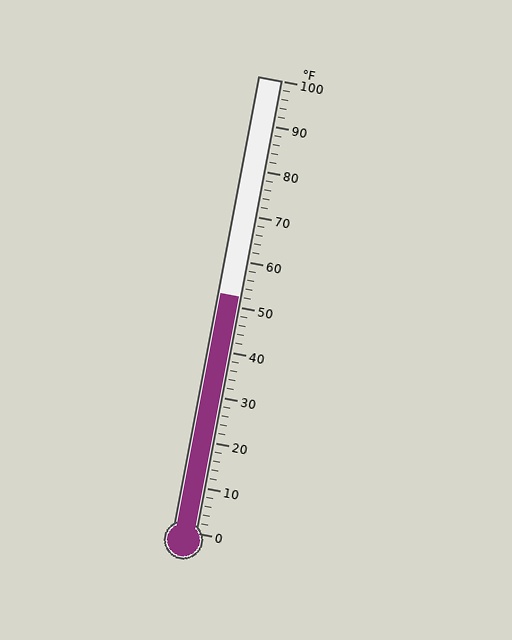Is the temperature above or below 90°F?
The temperature is below 90°F.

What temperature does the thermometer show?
The thermometer shows approximately 52°F.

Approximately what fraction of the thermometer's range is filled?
The thermometer is filled to approximately 50% of its range.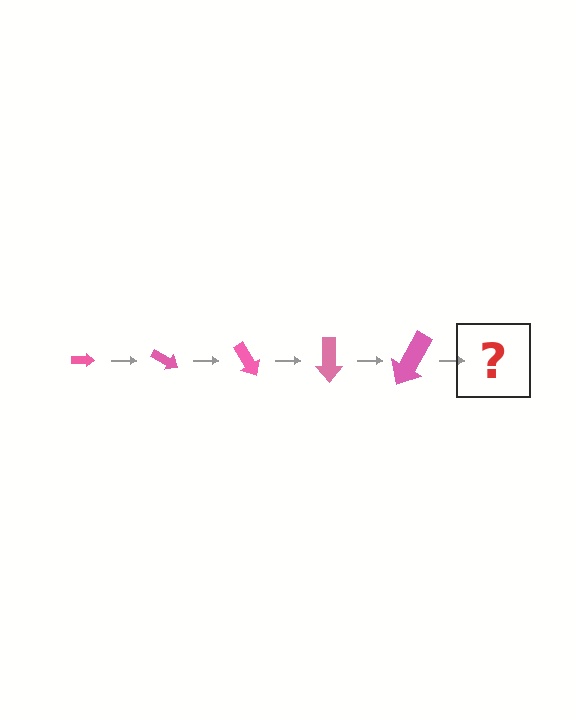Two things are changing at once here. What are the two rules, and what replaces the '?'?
The two rules are that the arrow grows larger each step and it rotates 30 degrees each step. The '?' should be an arrow, larger than the previous one and rotated 150 degrees from the start.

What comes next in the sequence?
The next element should be an arrow, larger than the previous one and rotated 150 degrees from the start.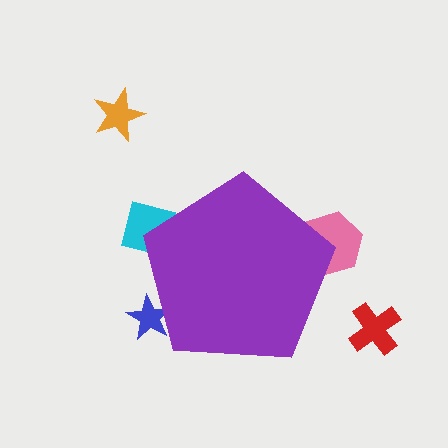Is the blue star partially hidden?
Yes, the blue star is partially hidden behind the purple pentagon.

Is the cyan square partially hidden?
Yes, the cyan square is partially hidden behind the purple pentagon.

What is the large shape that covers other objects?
A purple pentagon.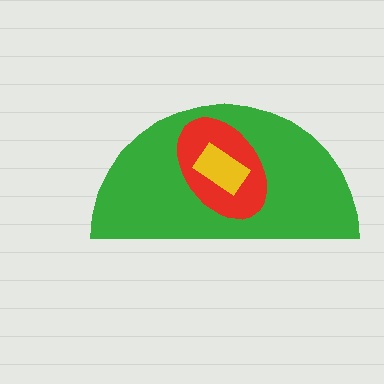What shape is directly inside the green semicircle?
The red ellipse.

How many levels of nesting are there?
3.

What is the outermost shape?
The green semicircle.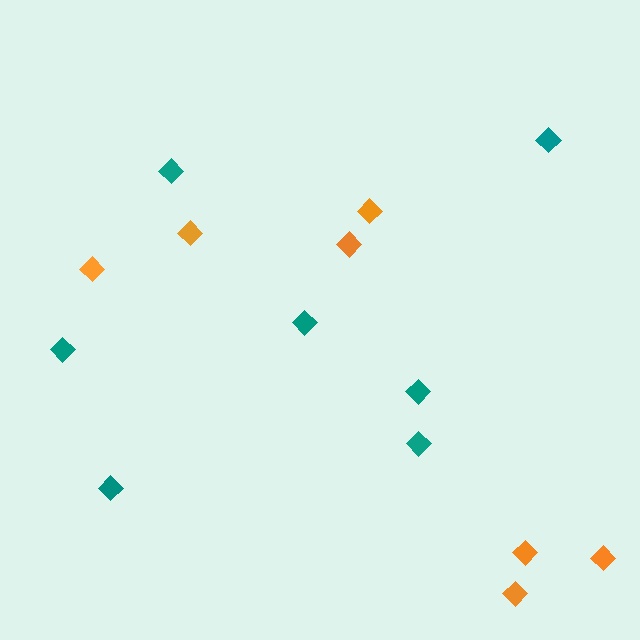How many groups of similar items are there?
There are 2 groups: one group of teal diamonds (7) and one group of orange diamonds (7).